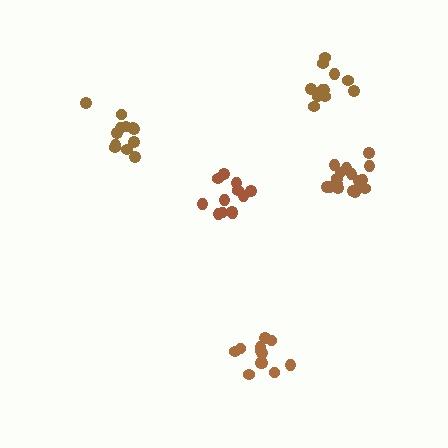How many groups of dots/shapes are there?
There are 5 groups.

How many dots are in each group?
Group 1: 17 dots, Group 2: 12 dots, Group 3: 12 dots, Group 4: 11 dots, Group 5: 12 dots (64 total).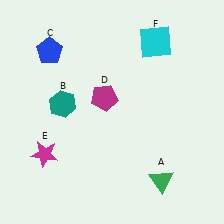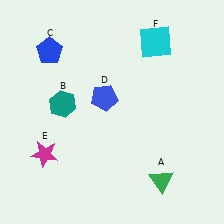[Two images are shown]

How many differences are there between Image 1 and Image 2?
There is 1 difference between the two images.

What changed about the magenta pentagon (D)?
In Image 1, D is magenta. In Image 2, it changed to blue.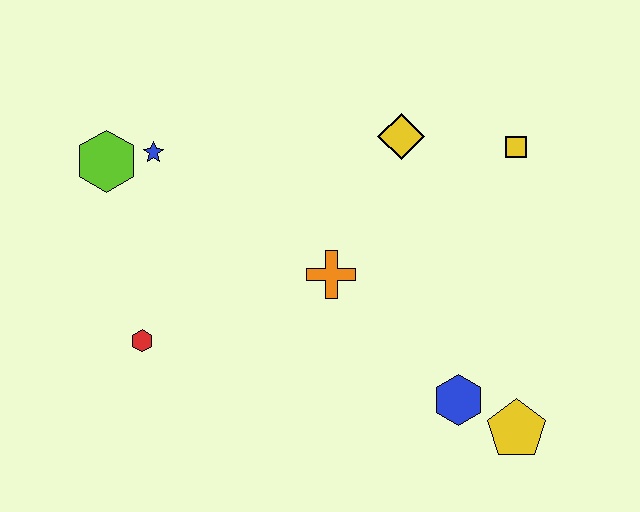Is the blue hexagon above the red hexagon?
No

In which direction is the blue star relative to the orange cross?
The blue star is to the left of the orange cross.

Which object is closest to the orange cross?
The yellow diamond is closest to the orange cross.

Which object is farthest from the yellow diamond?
The red hexagon is farthest from the yellow diamond.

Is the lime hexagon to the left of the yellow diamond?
Yes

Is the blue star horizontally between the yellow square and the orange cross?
No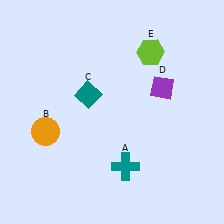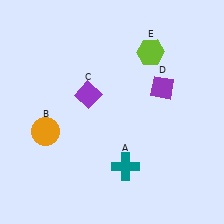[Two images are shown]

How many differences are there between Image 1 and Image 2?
There is 1 difference between the two images.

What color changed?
The diamond (C) changed from teal in Image 1 to purple in Image 2.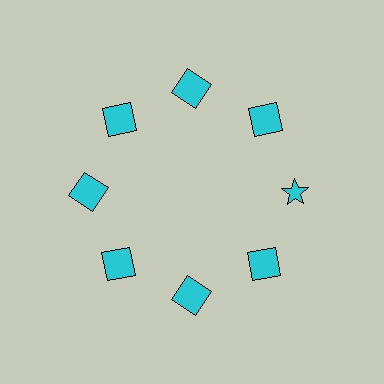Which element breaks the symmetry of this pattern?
The cyan star at roughly the 3 o'clock position breaks the symmetry. All other shapes are cyan squares.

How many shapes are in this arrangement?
There are 8 shapes arranged in a ring pattern.